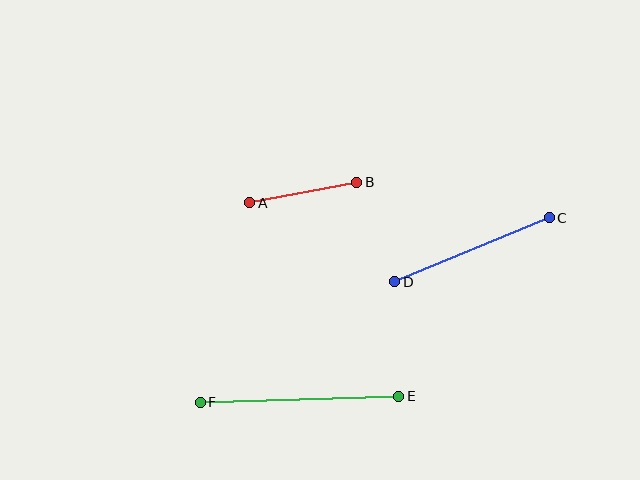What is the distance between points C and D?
The distance is approximately 168 pixels.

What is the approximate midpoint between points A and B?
The midpoint is at approximately (303, 193) pixels.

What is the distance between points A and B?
The distance is approximately 109 pixels.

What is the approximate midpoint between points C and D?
The midpoint is at approximately (472, 250) pixels.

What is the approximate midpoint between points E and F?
The midpoint is at approximately (300, 399) pixels.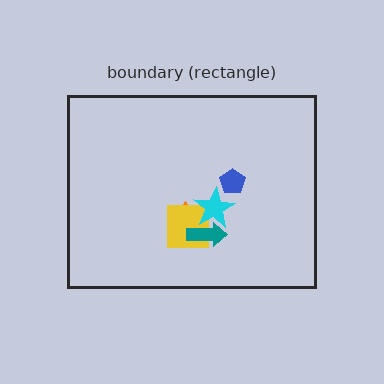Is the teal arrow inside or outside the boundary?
Inside.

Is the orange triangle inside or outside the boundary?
Inside.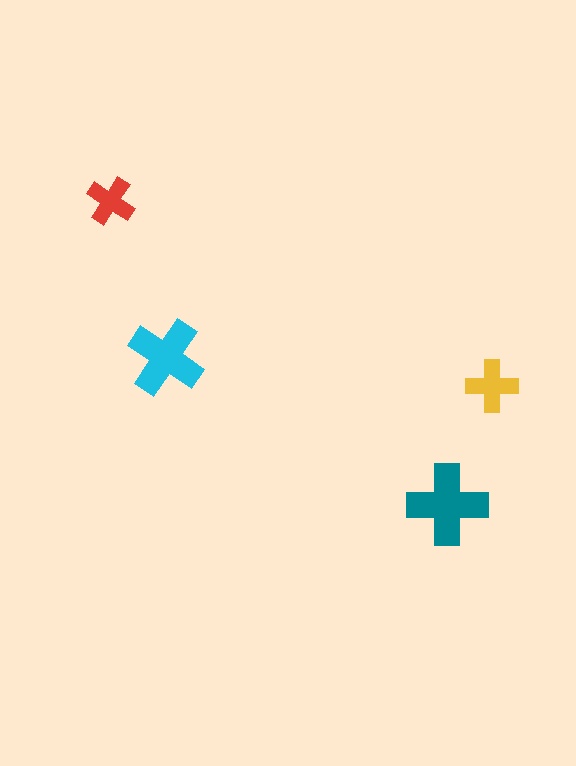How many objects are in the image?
There are 4 objects in the image.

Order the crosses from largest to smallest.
the teal one, the cyan one, the yellow one, the red one.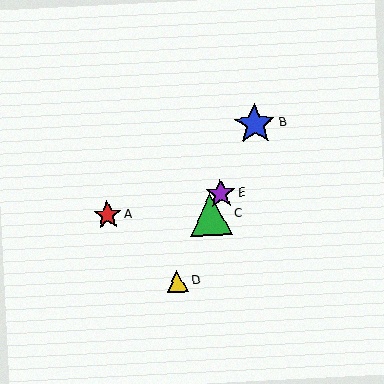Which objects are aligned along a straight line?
Objects B, C, D, E are aligned along a straight line.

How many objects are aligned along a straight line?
4 objects (B, C, D, E) are aligned along a straight line.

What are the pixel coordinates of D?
Object D is at (177, 281).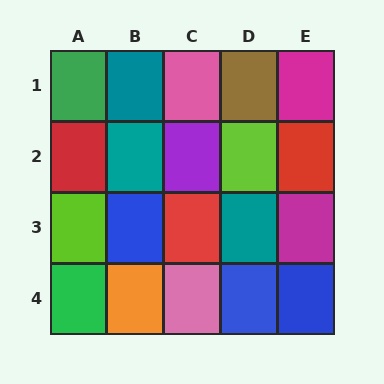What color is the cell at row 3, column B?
Blue.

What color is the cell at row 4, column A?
Green.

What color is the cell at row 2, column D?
Lime.